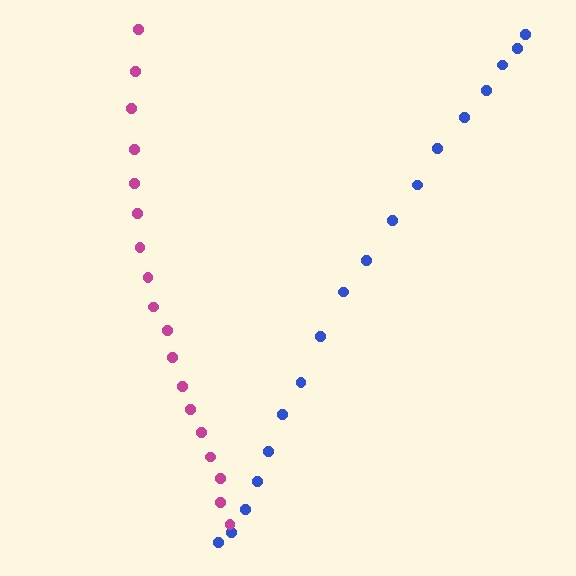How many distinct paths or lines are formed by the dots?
There are 2 distinct paths.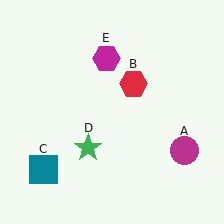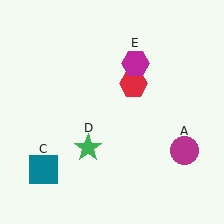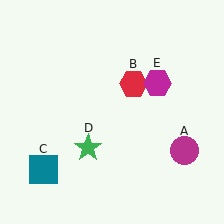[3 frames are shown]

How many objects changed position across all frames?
1 object changed position: magenta hexagon (object E).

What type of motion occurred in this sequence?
The magenta hexagon (object E) rotated clockwise around the center of the scene.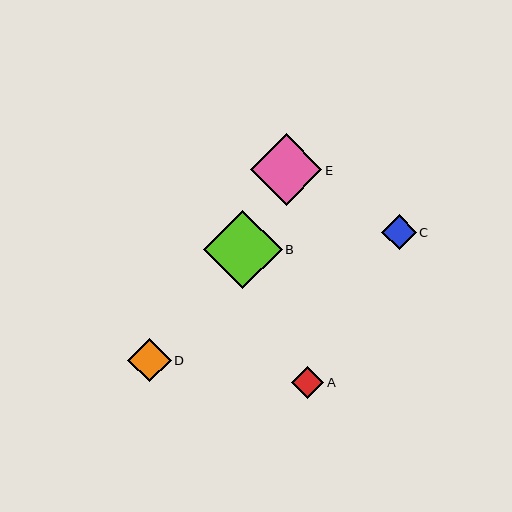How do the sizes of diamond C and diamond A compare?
Diamond C and diamond A are approximately the same size.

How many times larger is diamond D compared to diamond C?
Diamond D is approximately 1.2 times the size of diamond C.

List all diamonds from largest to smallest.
From largest to smallest: B, E, D, C, A.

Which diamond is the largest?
Diamond B is the largest with a size of approximately 78 pixels.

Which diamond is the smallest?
Diamond A is the smallest with a size of approximately 32 pixels.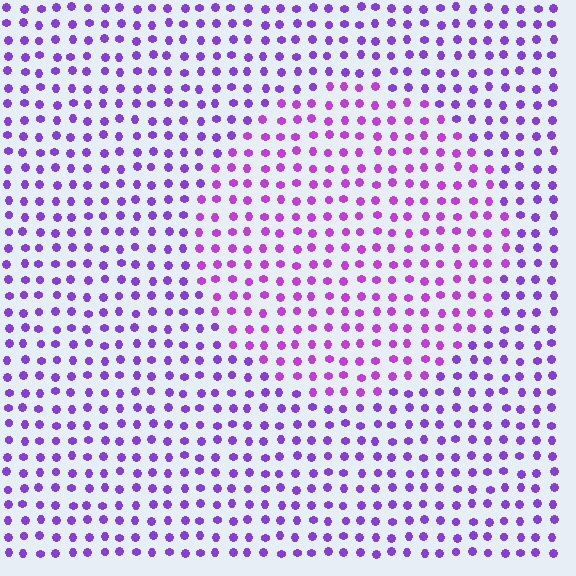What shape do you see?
I see a circle.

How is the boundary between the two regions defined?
The boundary is defined purely by a slight shift in hue (about 23 degrees). Spacing, size, and orientation are identical on both sides.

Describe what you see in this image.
The image is filled with small purple elements in a uniform arrangement. A circle-shaped region is visible where the elements are tinted to a slightly different hue, forming a subtle color boundary.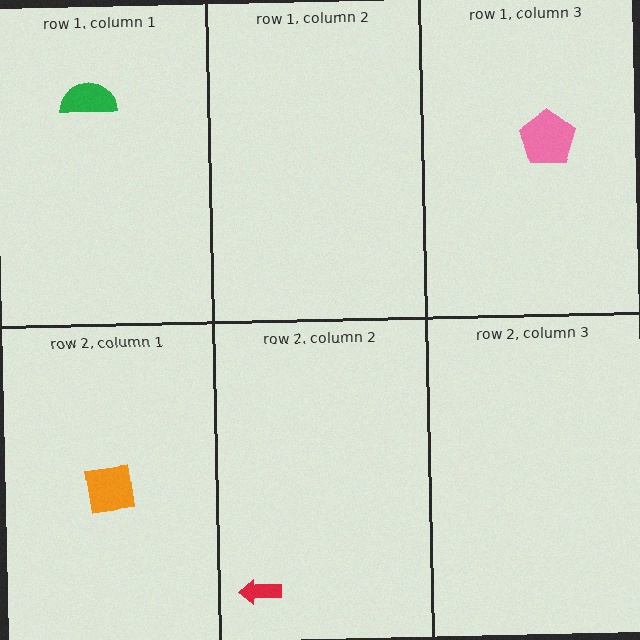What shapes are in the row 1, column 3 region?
The pink pentagon.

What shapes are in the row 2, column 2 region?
The red arrow.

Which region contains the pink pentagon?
The row 1, column 3 region.